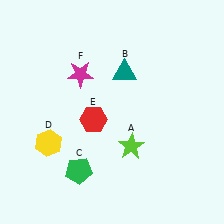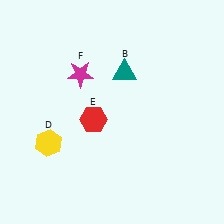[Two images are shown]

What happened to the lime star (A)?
The lime star (A) was removed in Image 2. It was in the bottom-right area of Image 1.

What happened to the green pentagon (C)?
The green pentagon (C) was removed in Image 2. It was in the bottom-left area of Image 1.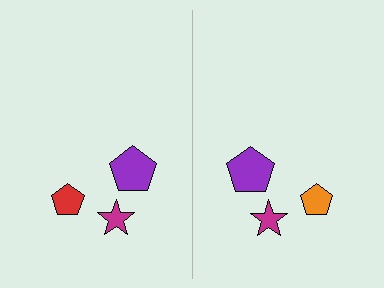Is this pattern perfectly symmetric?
No, the pattern is not perfectly symmetric. The orange pentagon on the right side breaks the symmetry — its mirror counterpart is red.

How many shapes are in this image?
There are 6 shapes in this image.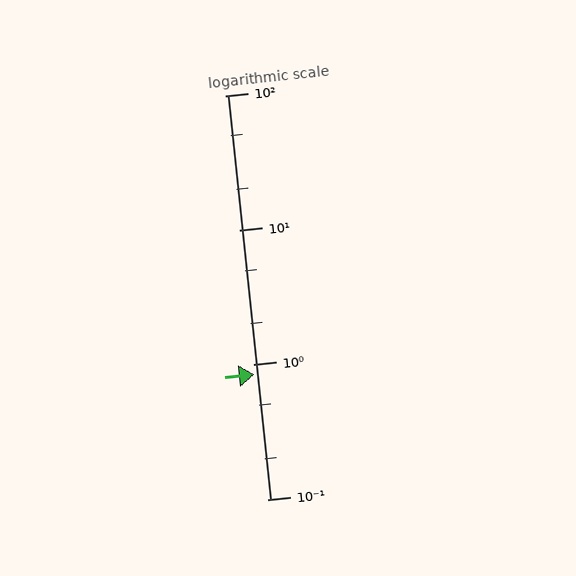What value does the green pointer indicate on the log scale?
The pointer indicates approximately 0.85.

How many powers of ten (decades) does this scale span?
The scale spans 3 decades, from 0.1 to 100.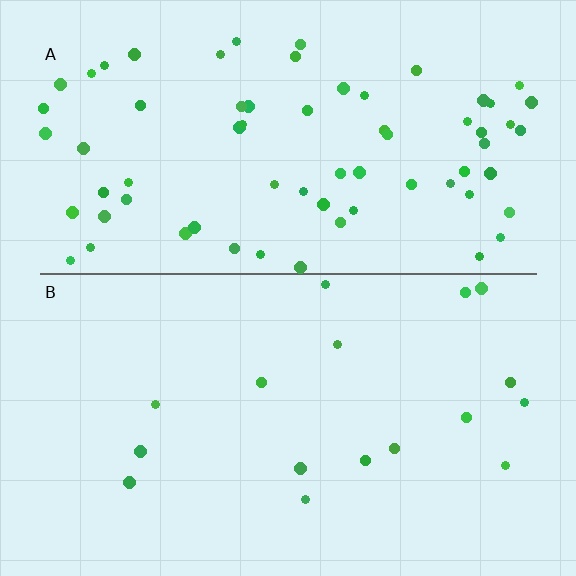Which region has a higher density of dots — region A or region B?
A (the top).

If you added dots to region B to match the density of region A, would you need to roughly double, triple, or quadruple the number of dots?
Approximately quadruple.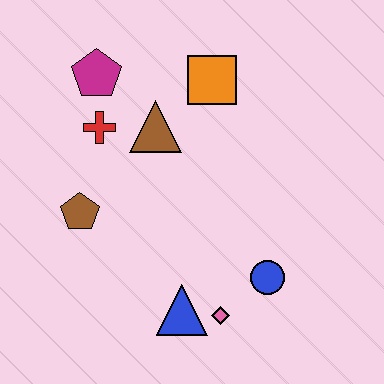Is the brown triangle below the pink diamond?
No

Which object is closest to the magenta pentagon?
The red cross is closest to the magenta pentagon.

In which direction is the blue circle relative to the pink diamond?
The blue circle is to the right of the pink diamond.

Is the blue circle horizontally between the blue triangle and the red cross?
No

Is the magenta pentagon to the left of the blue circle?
Yes